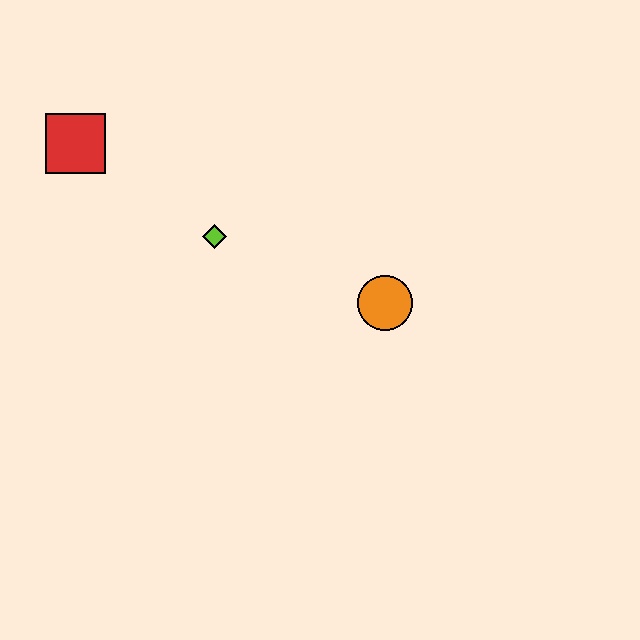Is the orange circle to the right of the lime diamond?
Yes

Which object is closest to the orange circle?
The lime diamond is closest to the orange circle.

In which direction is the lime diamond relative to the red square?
The lime diamond is to the right of the red square.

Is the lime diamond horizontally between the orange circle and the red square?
Yes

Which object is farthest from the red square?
The orange circle is farthest from the red square.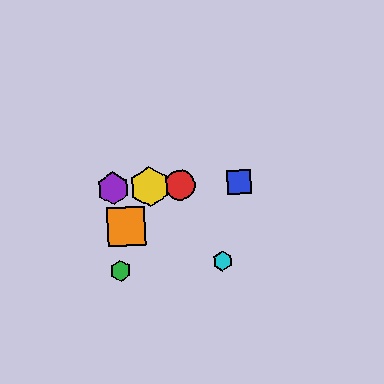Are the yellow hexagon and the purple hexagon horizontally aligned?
Yes, both are at y≈187.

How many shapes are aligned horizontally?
4 shapes (the red circle, the blue square, the yellow hexagon, the purple hexagon) are aligned horizontally.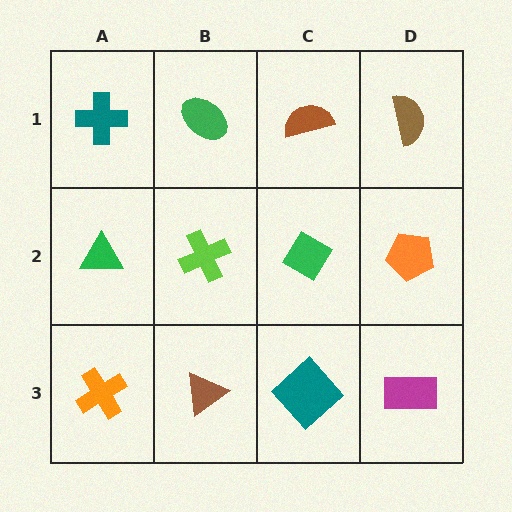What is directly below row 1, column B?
A lime cross.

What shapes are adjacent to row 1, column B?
A lime cross (row 2, column B), a teal cross (row 1, column A), a brown semicircle (row 1, column C).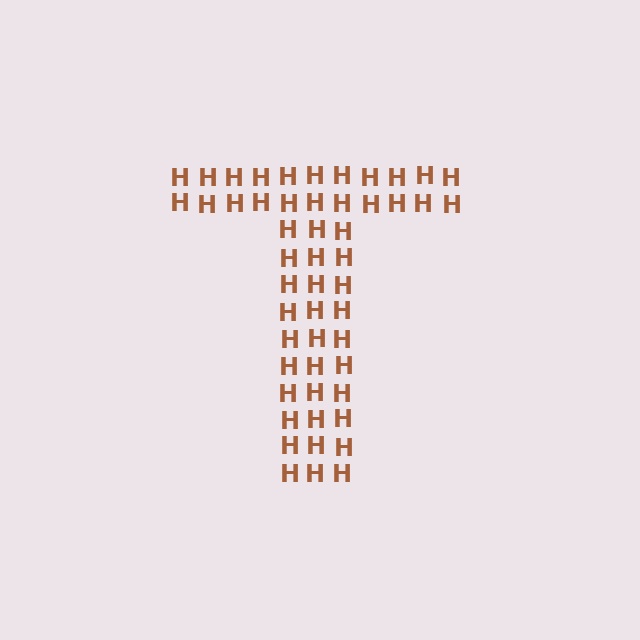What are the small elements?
The small elements are letter H's.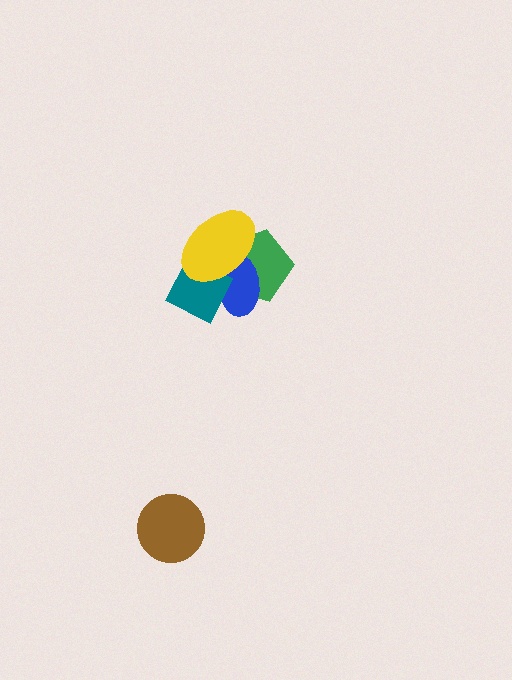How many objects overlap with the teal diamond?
3 objects overlap with the teal diamond.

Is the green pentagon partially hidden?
Yes, it is partially covered by another shape.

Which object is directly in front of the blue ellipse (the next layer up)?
The teal diamond is directly in front of the blue ellipse.